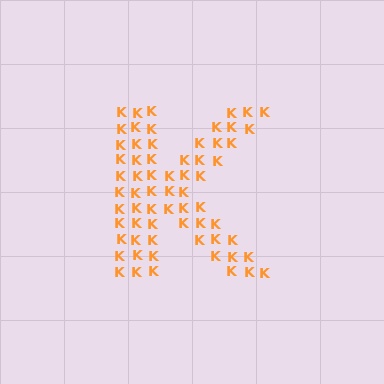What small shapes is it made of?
It is made of small letter K's.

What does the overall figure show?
The overall figure shows the letter K.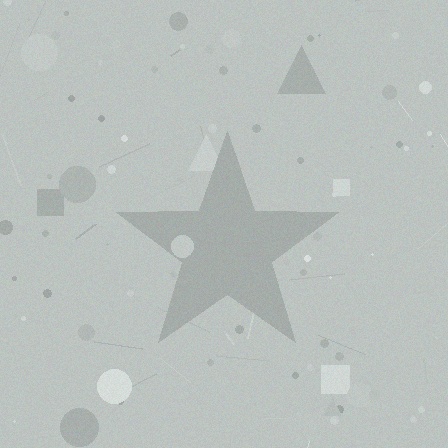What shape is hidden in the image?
A star is hidden in the image.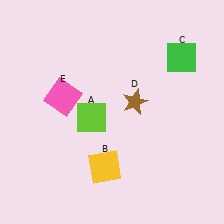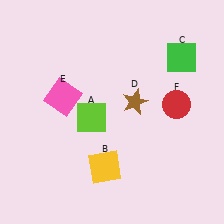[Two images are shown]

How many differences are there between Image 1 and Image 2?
There is 1 difference between the two images.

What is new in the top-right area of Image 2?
A red circle (F) was added in the top-right area of Image 2.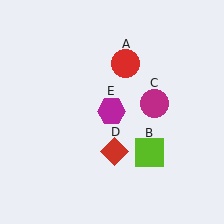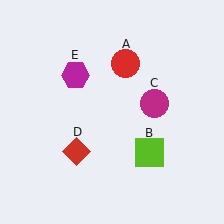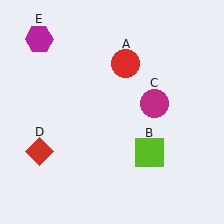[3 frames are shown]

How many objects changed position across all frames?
2 objects changed position: red diamond (object D), magenta hexagon (object E).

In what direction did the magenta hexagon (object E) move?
The magenta hexagon (object E) moved up and to the left.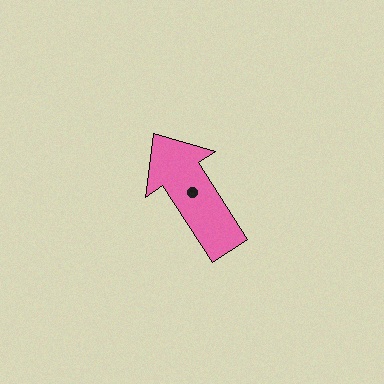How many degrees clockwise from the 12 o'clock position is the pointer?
Approximately 327 degrees.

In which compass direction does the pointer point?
Northwest.